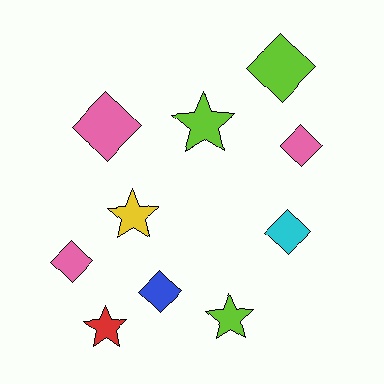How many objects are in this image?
There are 10 objects.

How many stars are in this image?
There are 4 stars.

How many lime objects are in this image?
There are 3 lime objects.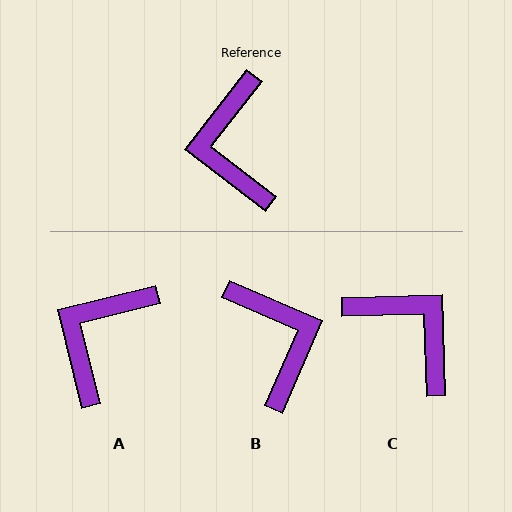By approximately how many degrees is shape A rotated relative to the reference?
Approximately 38 degrees clockwise.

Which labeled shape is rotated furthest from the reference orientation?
B, about 166 degrees away.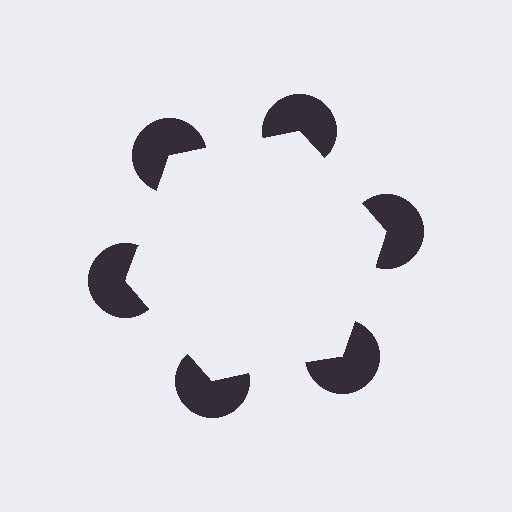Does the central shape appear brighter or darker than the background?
It typically appears slightly brighter than the background, even though no actual brightness change is drawn.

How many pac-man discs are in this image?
There are 6 — one at each vertex of the illusory hexagon.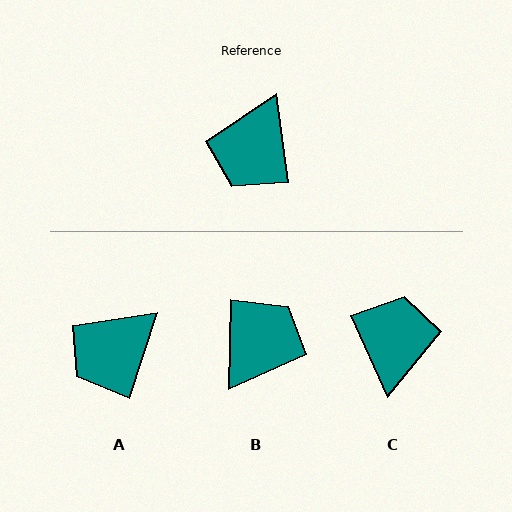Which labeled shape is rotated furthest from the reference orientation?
B, about 170 degrees away.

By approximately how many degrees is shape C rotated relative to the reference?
Approximately 164 degrees clockwise.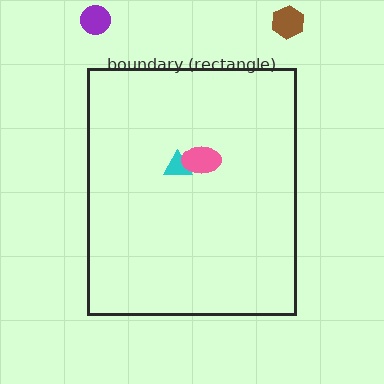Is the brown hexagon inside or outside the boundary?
Outside.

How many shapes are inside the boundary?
2 inside, 2 outside.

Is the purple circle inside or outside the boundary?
Outside.